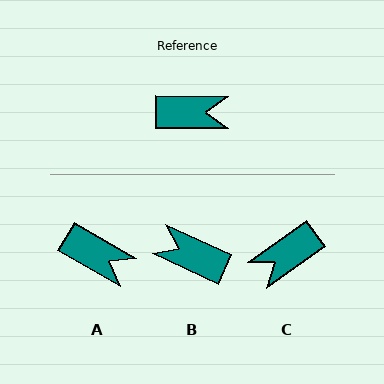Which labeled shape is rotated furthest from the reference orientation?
B, about 155 degrees away.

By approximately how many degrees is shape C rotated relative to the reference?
Approximately 144 degrees clockwise.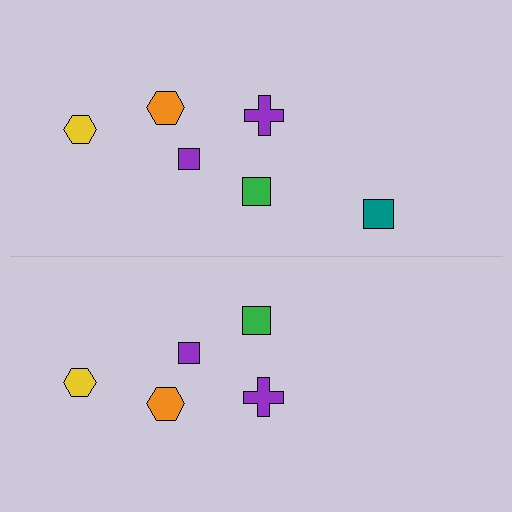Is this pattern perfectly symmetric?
No, the pattern is not perfectly symmetric. A teal square is missing from the bottom side.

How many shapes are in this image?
There are 11 shapes in this image.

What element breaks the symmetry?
A teal square is missing from the bottom side.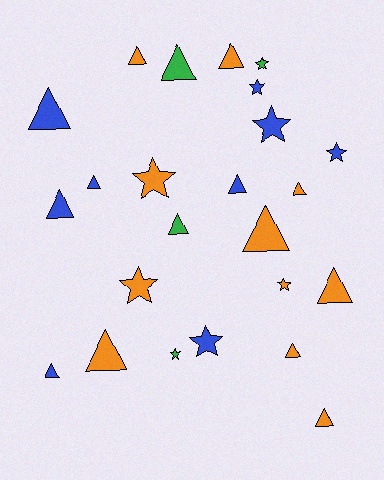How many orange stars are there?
There are 3 orange stars.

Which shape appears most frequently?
Triangle, with 15 objects.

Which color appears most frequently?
Orange, with 11 objects.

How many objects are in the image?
There are 24 objects.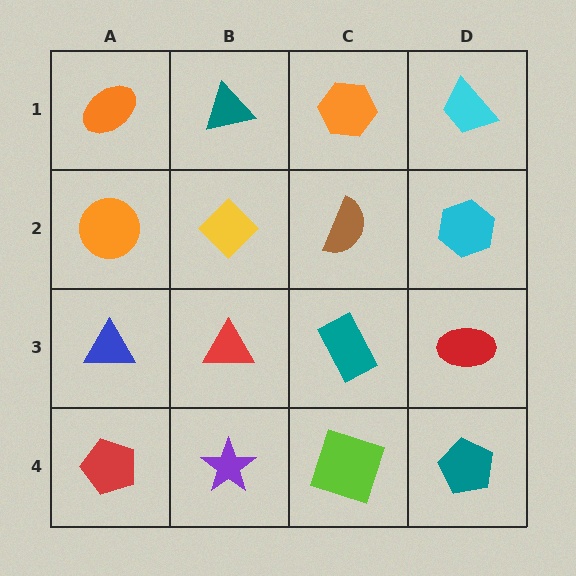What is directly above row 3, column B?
A yellow diamond.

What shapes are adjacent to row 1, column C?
A brown semicircle (row 2, column C), a teal triangle (row 1, column B), a cyan trapezoid (row 1, column D).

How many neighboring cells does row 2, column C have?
4.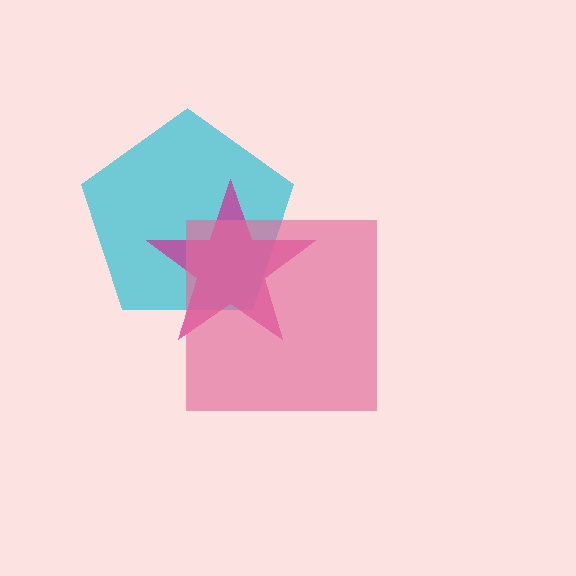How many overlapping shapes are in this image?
There are 3 overlapping shapes in the image.